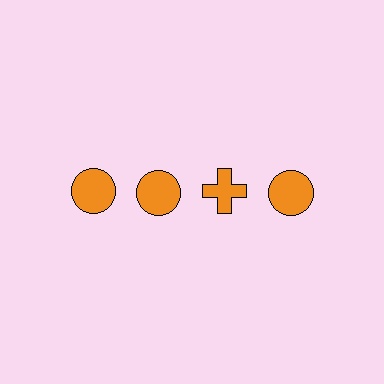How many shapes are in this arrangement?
There are 4 shapes arranged in a grid pattern.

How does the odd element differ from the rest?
It has a different shape: cross instead of circle.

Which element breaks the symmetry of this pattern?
The orange cross in the top row, center column breaks the symmetry. All other shapes are orange circles.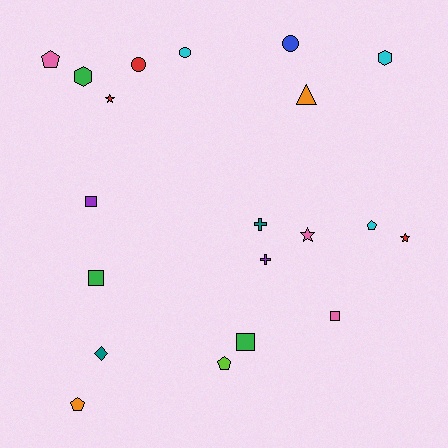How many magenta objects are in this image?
There are no magenta objects.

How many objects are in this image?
There are 20 objects.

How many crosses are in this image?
There are 2 crosses.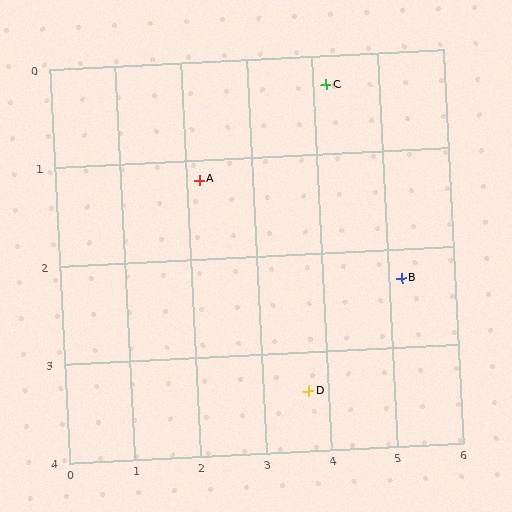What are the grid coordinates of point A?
Point A is at approximately (2.2, 1.2).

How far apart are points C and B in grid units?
Points C and B are about 2.2 grid units apart.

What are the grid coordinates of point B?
Point B is at approximately (5.2, 2.3).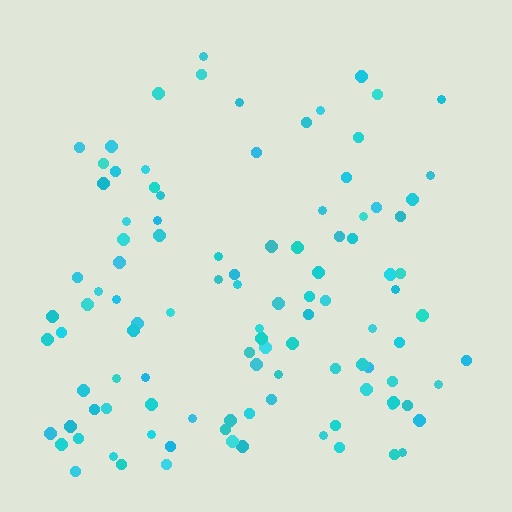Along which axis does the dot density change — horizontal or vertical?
Vertical.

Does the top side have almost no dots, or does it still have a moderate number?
Still a moderate number, just noticeably fewer than the bottom.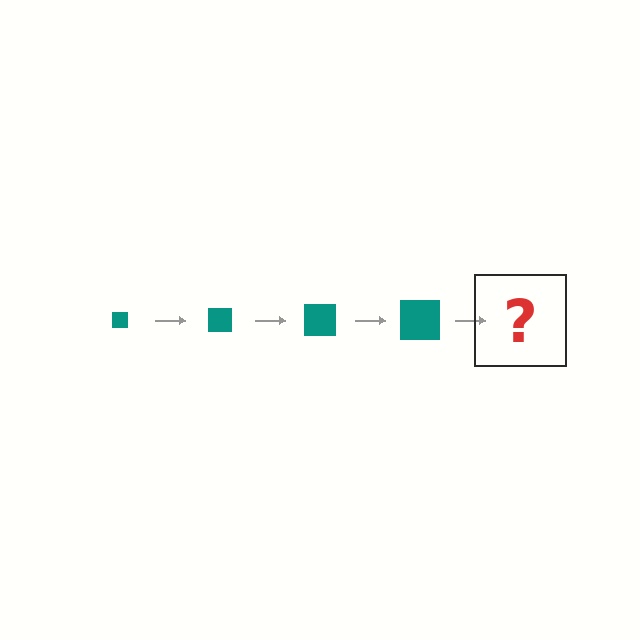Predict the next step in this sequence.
The next step is a teal square, larger than the previous one.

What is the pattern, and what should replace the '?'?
The pattern is that the square gets progressively larger each step. The '?' should be a teal square, larger than the previous one.